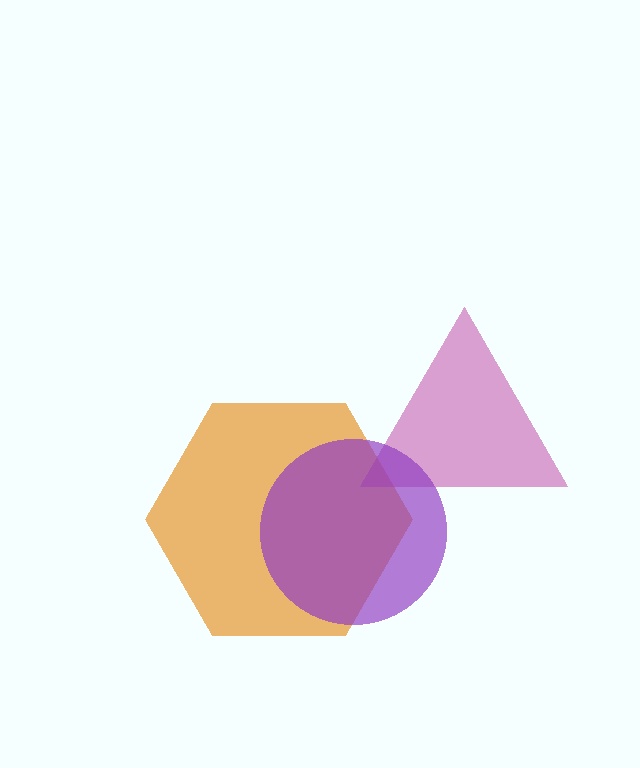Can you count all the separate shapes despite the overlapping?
Yes, there are 3 separate shapes.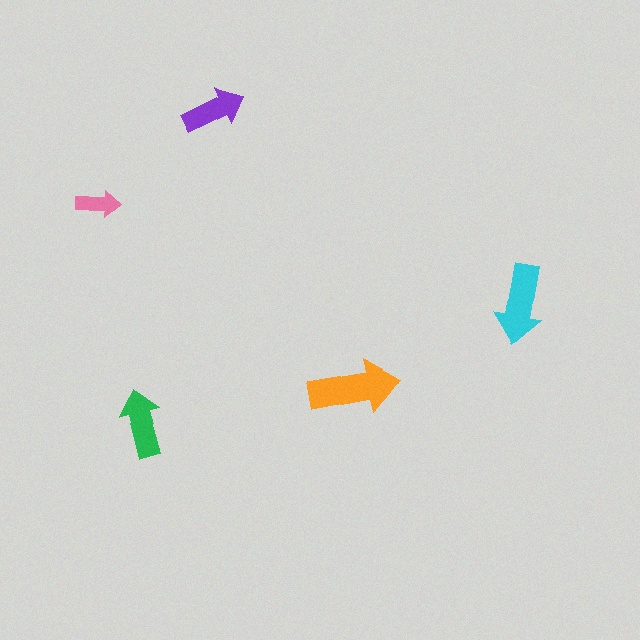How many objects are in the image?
There are 5 objects in the image.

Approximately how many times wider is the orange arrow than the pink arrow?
About 2 times wider.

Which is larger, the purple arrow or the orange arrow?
The orange one.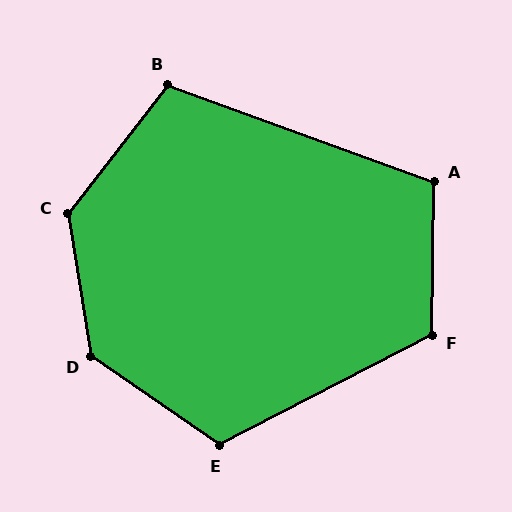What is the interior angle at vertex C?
Approximately 133 degrees (obtuse).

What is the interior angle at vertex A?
Approximately 109 degrees (obtuse).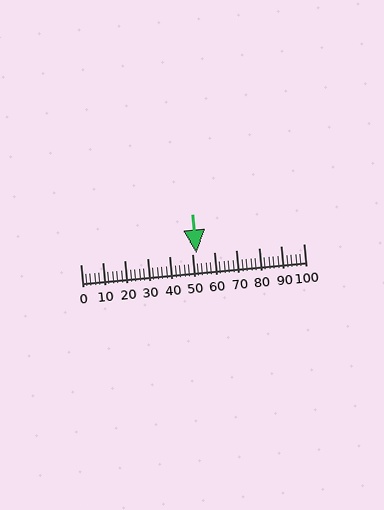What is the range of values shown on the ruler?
The ruler shows values from 0 to 100.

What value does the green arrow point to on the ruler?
The green arrow points to approximately 52.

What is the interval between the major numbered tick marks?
The major tick marks are spaced 10 units apart.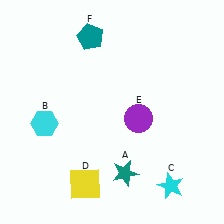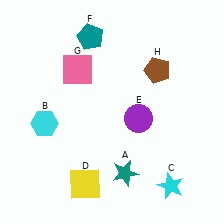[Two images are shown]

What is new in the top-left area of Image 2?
A pink square (G) was added in the top-left area of Image 2.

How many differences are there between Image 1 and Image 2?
There are 2 differences between the two images.